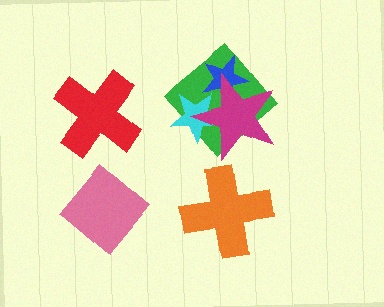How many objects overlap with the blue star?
2 objects overlap with the blue star.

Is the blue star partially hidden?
Yes, it is partially covered by another shape.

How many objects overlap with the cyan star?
2 objects overlap with the cyan star.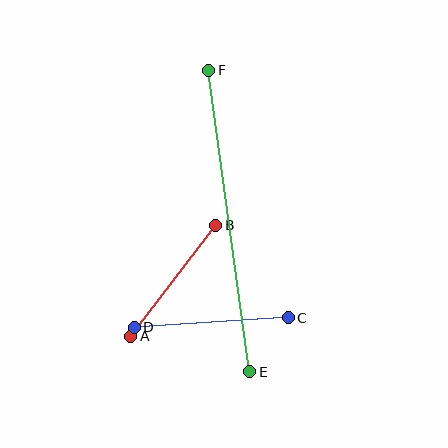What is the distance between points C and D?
The distance is approximately 154 pixels.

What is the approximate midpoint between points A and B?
The midpoint is at approximately (173, 281) pixels.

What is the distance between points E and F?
The distance is approximately 304 pixels.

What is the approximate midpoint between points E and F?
The midpoint is at approximately (229, 221) pixels.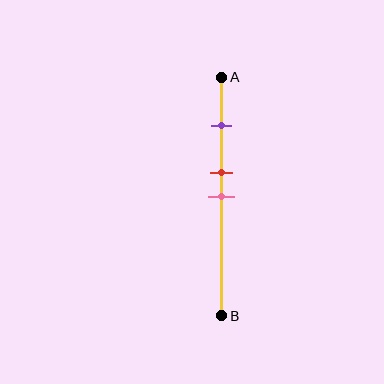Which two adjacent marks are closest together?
The red and pink marks are the closest adjacent pair.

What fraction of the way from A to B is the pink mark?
The pink mark is approximately 50% (0.5) of the way from A to B.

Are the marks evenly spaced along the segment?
No, the marks are not evenly spaced.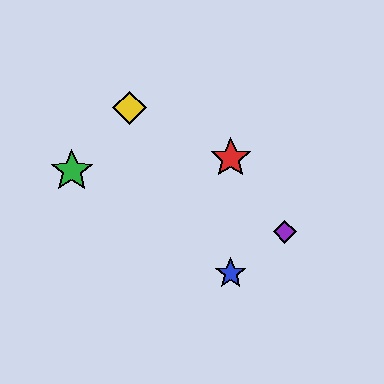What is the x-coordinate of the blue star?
The blue star is at x≈231.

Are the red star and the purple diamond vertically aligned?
No, the red star is at x≈231 and the purple diamond is at x≈285.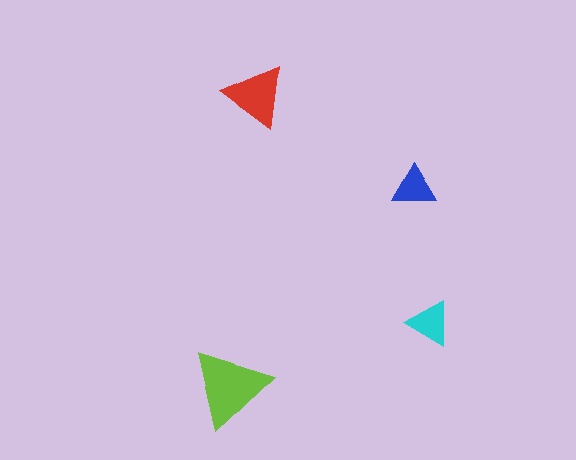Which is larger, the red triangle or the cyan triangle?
The red one.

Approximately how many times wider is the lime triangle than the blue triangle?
About 2 times wider.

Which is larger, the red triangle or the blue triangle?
The red one.